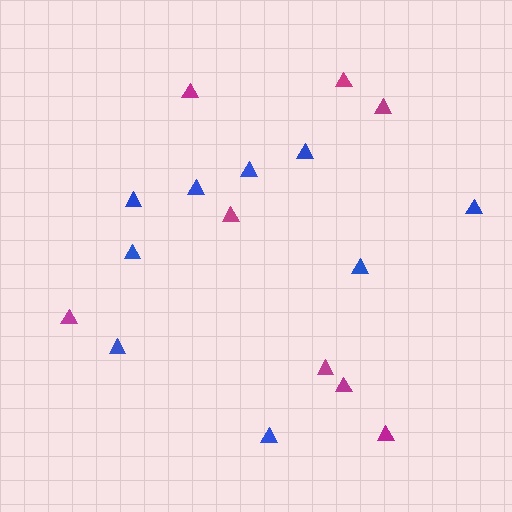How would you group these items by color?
There are 2 groups: one group of blue triangles (9) and one group of magenta triangles (8).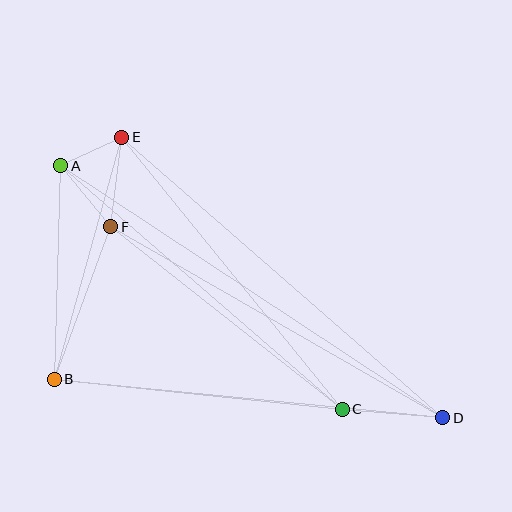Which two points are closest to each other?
Points A and E are closest to each other.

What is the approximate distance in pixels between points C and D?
The distance between C and D is approximately 101 pixels.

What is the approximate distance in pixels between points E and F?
The distance between E and F is approximately 90 pixels.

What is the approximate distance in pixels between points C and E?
The distance between C and E is approximately 350 pixels.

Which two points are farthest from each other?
Points A and D are farthest from each other.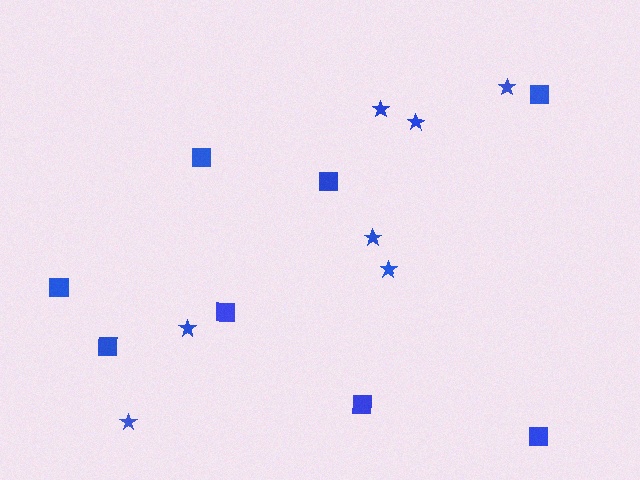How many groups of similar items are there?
There are 2 groups: one group of stars (7) and one group of squares (8).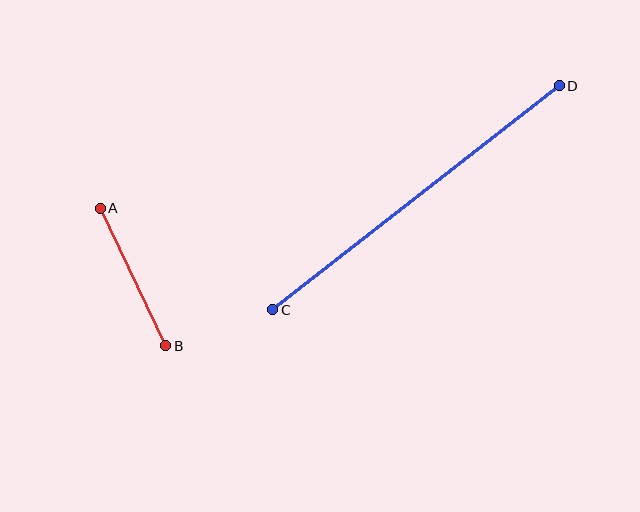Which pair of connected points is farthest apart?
Points C and D are farthest apart.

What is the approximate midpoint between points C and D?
The midpoint is at approximately (416, 198) pixels.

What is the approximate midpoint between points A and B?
The midpoint is at approximately (133, 277) pixels.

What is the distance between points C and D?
The distance is approximately 364 pixels.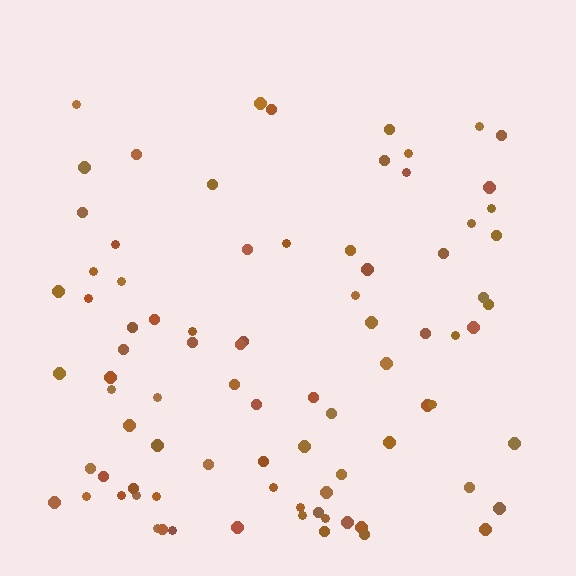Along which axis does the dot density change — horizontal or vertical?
Vertical.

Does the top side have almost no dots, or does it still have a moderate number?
Still a moderate number, just noticeably fewer than the bottom.